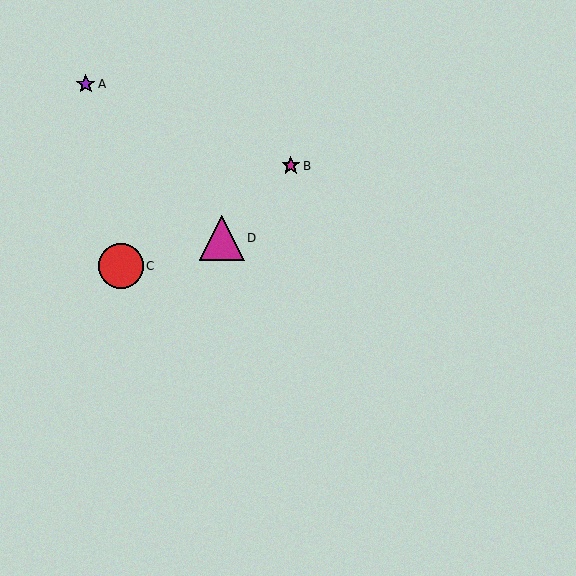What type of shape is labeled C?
Shape C is a red circle.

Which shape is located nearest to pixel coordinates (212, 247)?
The magenta triangle (labeled D) at (222, 238) is nearest to that location.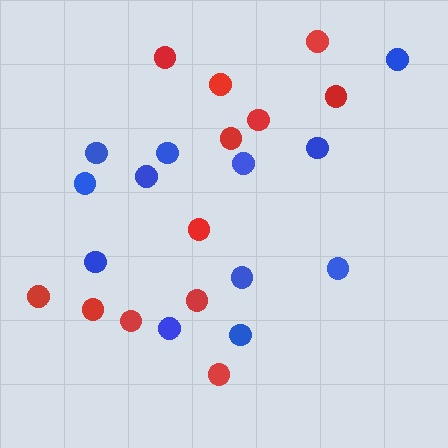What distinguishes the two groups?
There are 2 groups: one group of red circles (12) and one group of blue circles (12).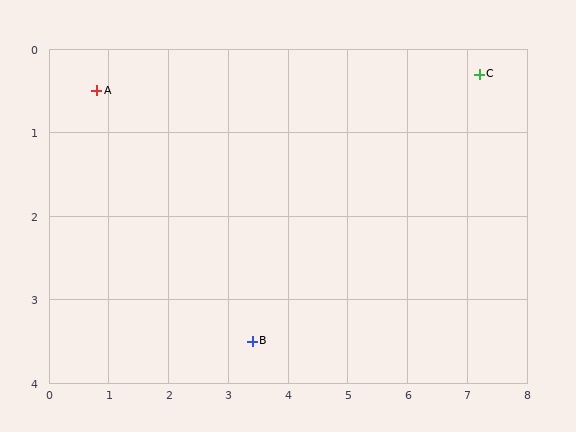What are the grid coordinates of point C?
Point C is at approximately (7.2, 0.3).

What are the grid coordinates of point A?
Point A is at approximately (0.8, 0.5).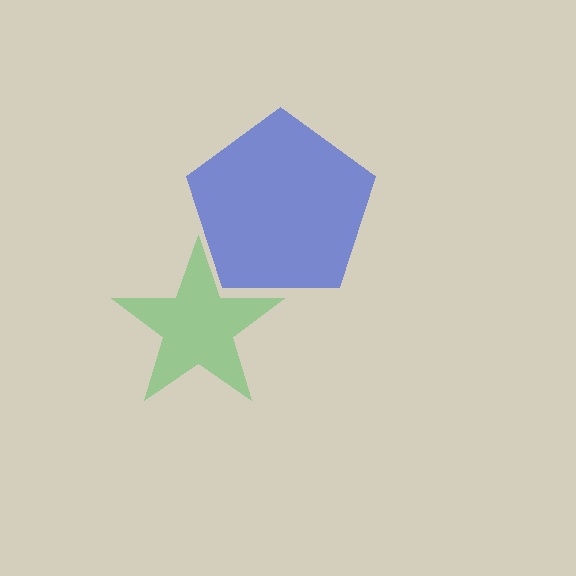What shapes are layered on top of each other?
The layered shapes are: a blue pentagon, a green star.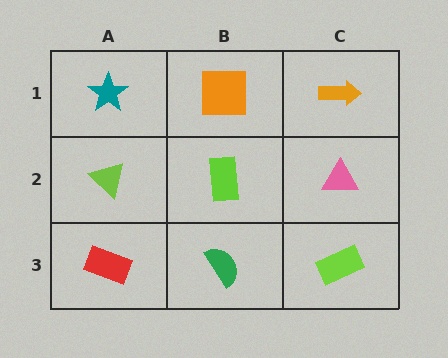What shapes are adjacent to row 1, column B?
A lime rectangle (row 2, column B), a teal star (row 1, column A), an orange arrow (row 1, column C).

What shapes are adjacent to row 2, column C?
An orange arrow (row 1, column C), a lime rectangle (row 3, column C), a lime rectangle (row 2, column B).